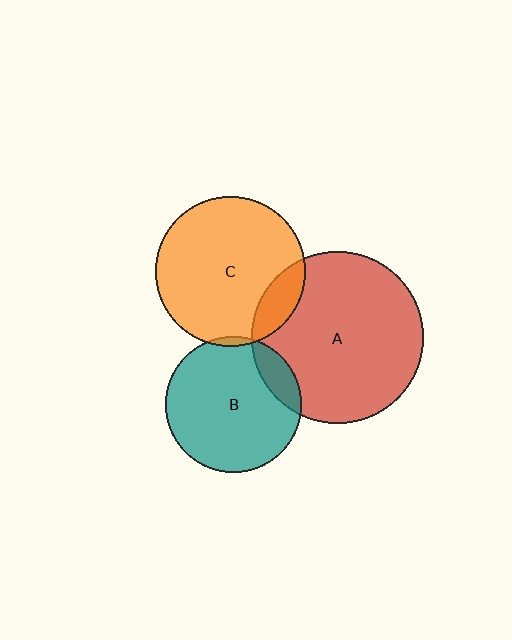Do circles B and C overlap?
Yes.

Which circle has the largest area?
Circle A (red).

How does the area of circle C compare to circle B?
Approximately 1.2 times.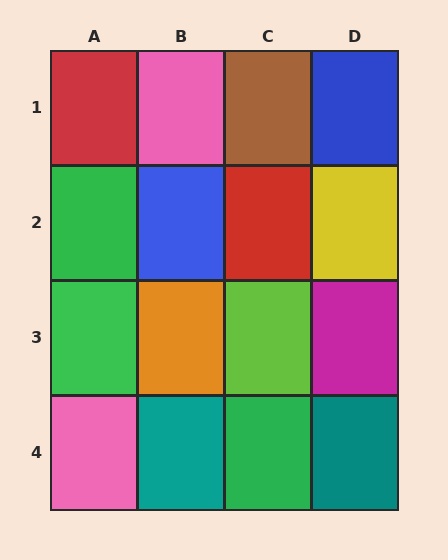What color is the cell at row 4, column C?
Green.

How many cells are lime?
1 cell is lime.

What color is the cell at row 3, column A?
Green.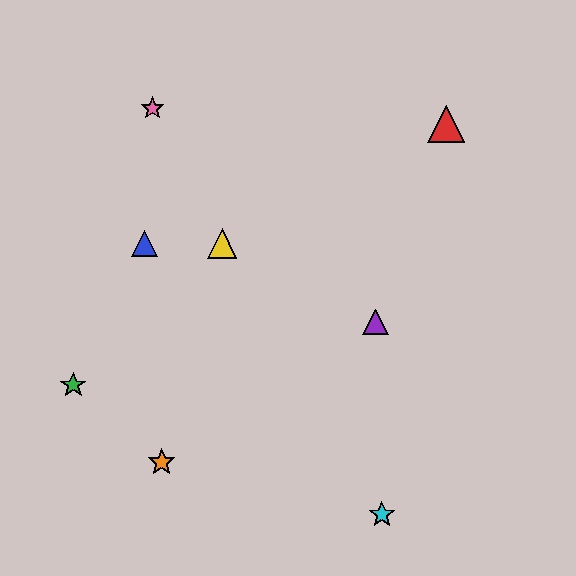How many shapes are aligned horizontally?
2 shapes (the blue triangle, the yellow triangle) are aligned horizontally.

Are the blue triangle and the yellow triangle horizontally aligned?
Yes, both are at y≈243.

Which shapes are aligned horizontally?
The blue triangle, the yellow triangle are aligned horizontally.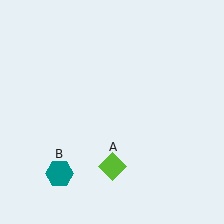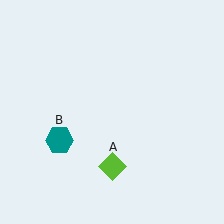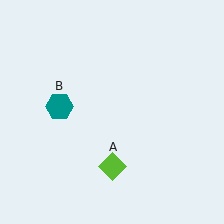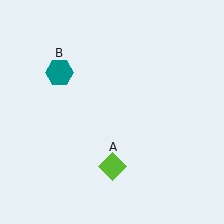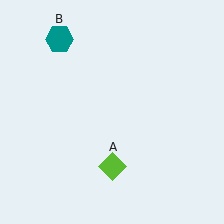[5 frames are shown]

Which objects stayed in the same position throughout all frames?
Lime diamond (object A) remained stationary.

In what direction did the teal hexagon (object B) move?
The teal hexagon (object B) moved up.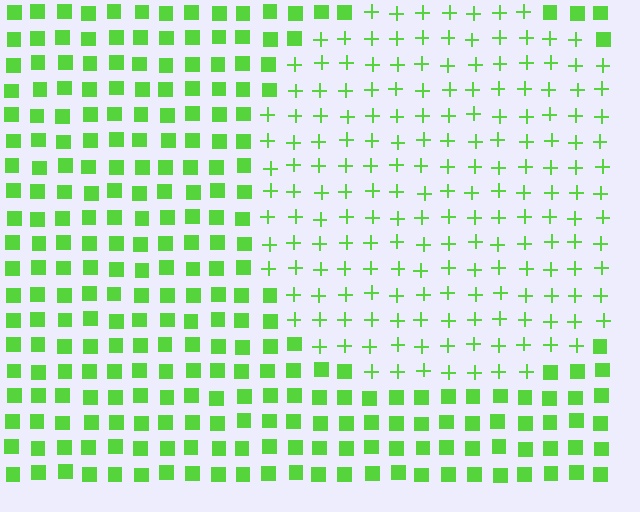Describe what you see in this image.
The image is filled with small lime elements arranged in a uniform grid. A circle-shaped region contains plus signs, while the surrounding area contains squares. The boundary is defined purely by the change in element shape.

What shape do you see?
I see a circle.